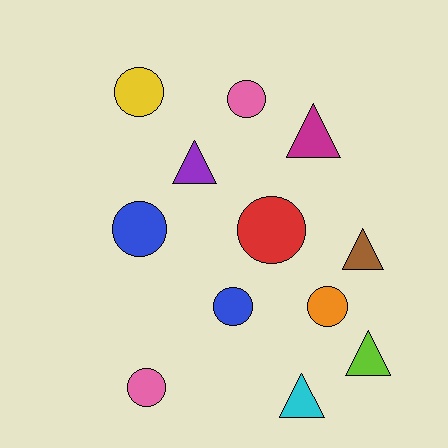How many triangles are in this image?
There are 5 triangles.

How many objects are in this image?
There are 12 objects.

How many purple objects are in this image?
There is 1 purple object.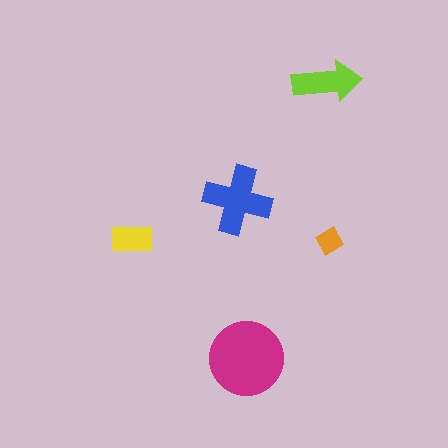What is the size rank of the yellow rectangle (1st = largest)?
4th.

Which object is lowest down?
The magenta circle is bottommost.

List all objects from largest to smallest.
The magenta circle, the blue cross, the lime arrow, the yellow rectangle, the orange diamond.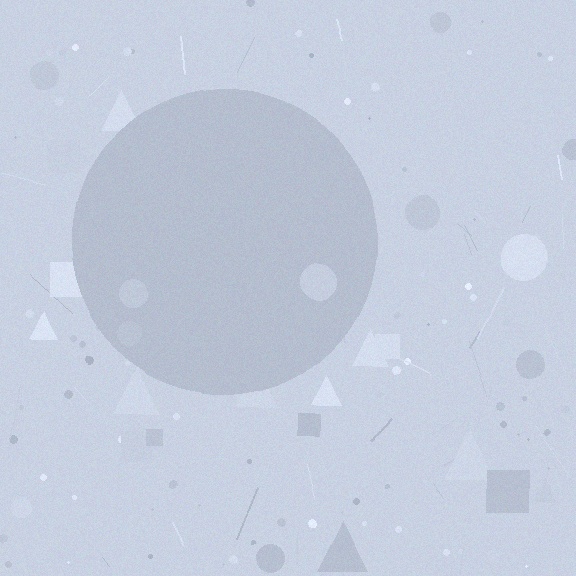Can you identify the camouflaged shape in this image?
The camouflaged shape is a circle.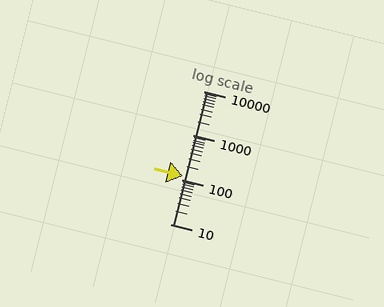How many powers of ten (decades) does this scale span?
The scale spans 3 decades, from 10 to 10000.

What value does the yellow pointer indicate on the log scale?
The pointer indicates approximately 120.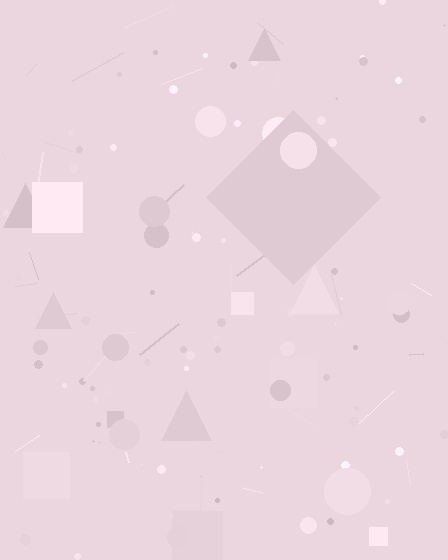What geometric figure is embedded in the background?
A diamond is embedded in the background.